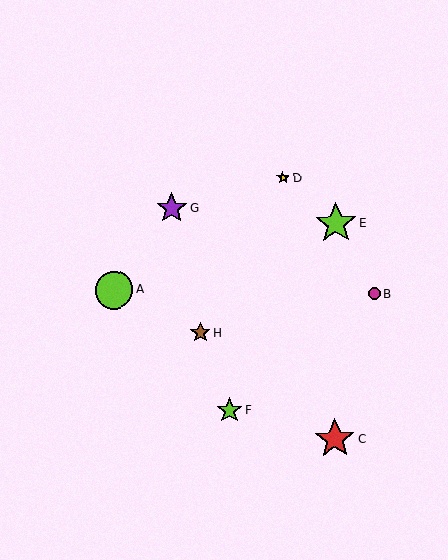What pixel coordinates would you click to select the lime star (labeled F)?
Click at (229, 410) to select the lime star F.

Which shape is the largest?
The lime star (labeled E) is the largest.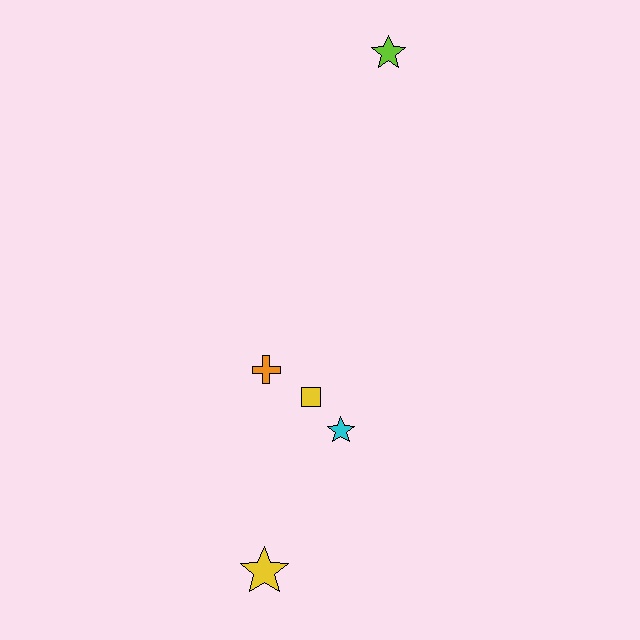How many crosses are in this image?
There is 1 cross.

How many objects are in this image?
There are 5 objects.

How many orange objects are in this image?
There is 1 orange object.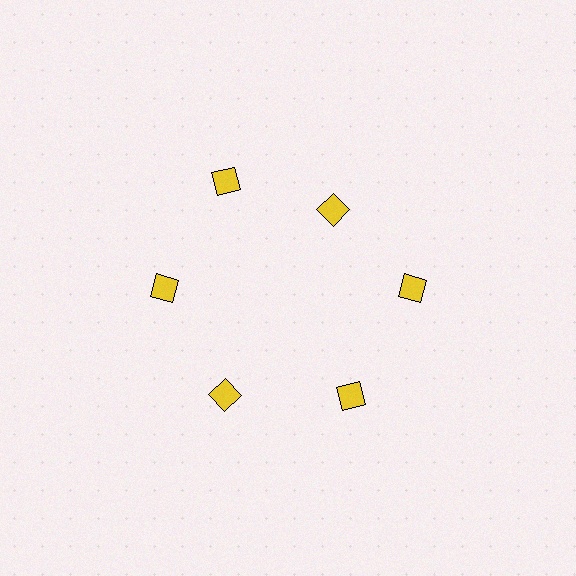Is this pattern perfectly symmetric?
No. The 6 yellow diamonds are arranged in a ring, but one element near the 1 o'clock position is pulled inward toward the center, breaking the 6-fold rotational symmetry.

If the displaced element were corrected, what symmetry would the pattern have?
It would have 6-fold rotational symmetry — the pattern would map onto itself every 60 degrees.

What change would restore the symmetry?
The symmetry would be restored by moving it outward, back onto the ring so that all 6 diamonds sit at equal angles and equal distance from the center.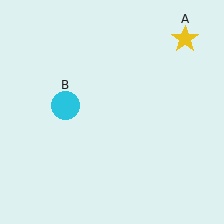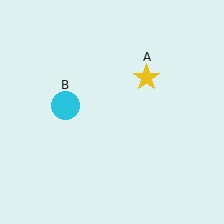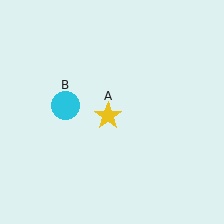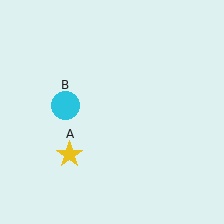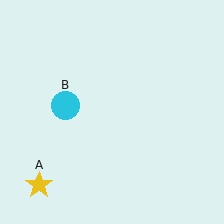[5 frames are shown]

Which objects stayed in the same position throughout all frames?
Cyan circle (object B) remained stationary.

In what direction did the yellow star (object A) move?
The yellow star (object A) moved down and to the left.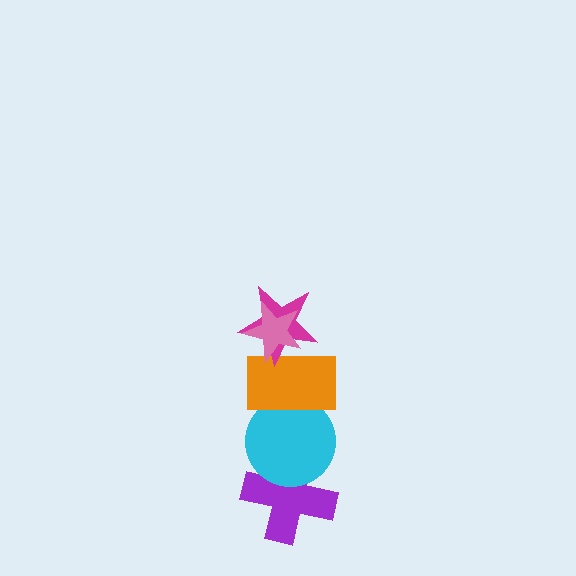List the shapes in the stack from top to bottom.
From top to bottom: the pink star, the magenta star, the orange rectangle, the cyan circle, the purple cross.